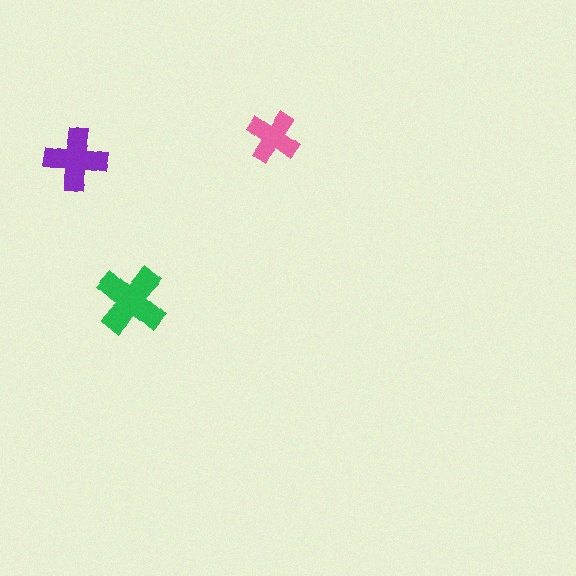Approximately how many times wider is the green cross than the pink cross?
About 1.5 times wider.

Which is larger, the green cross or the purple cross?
The green one.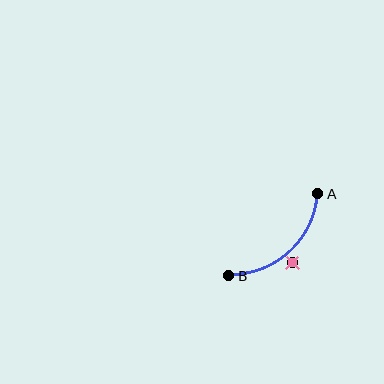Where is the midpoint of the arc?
The arc midpoint is the point on the curve farthest from the straight line joining A and B. It sits below and to the right of that line.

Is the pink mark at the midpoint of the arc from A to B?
No — the pink mark does not lie on the arc at all. It sits slightly outside the curve.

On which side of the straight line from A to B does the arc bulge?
The arc bulges below and to the right of the straight line connecting A and B.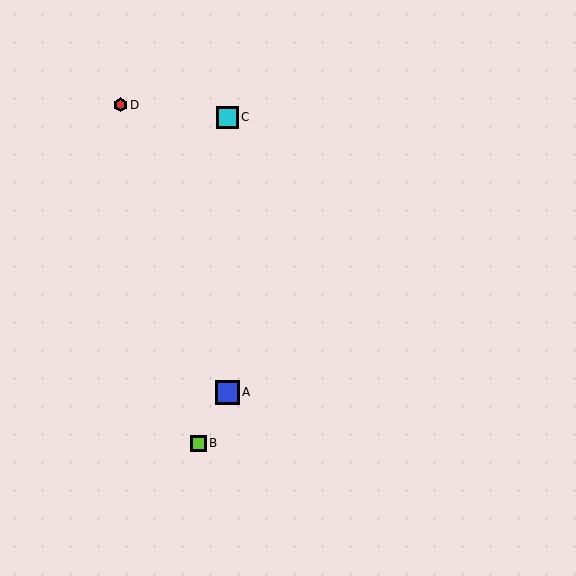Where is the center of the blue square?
The center of the blue square is at (227, 392).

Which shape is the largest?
The blue square (labeled A) is the largest.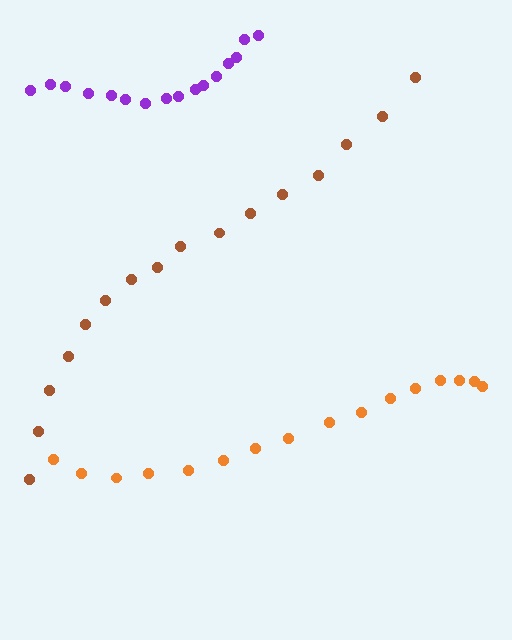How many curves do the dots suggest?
There are 3 distinct paths.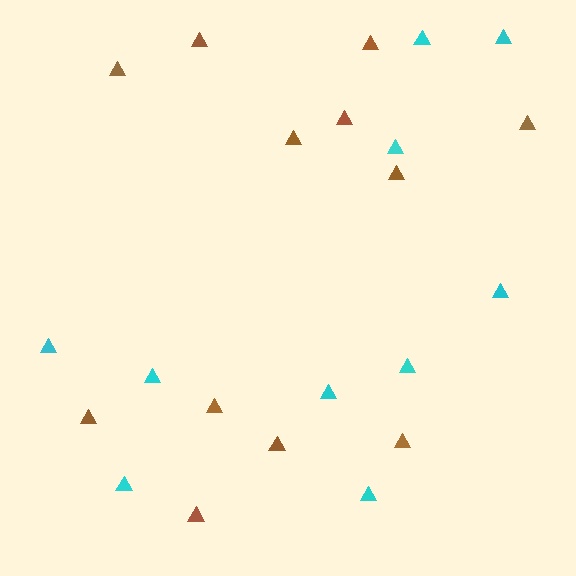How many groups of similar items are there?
There are 2 groups: one group of brown triangles (12) and one group of cyan triangles (10).